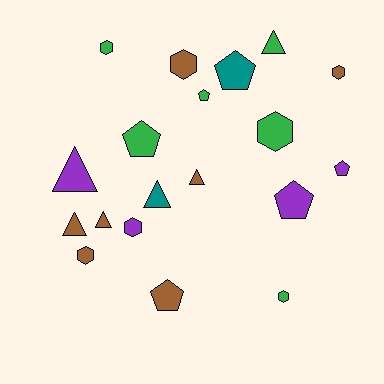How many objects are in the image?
There are 19 objects.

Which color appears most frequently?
Brown, with 7 objects.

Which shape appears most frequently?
Hexagon, with 7 objects.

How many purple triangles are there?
There is 1 purple triangle.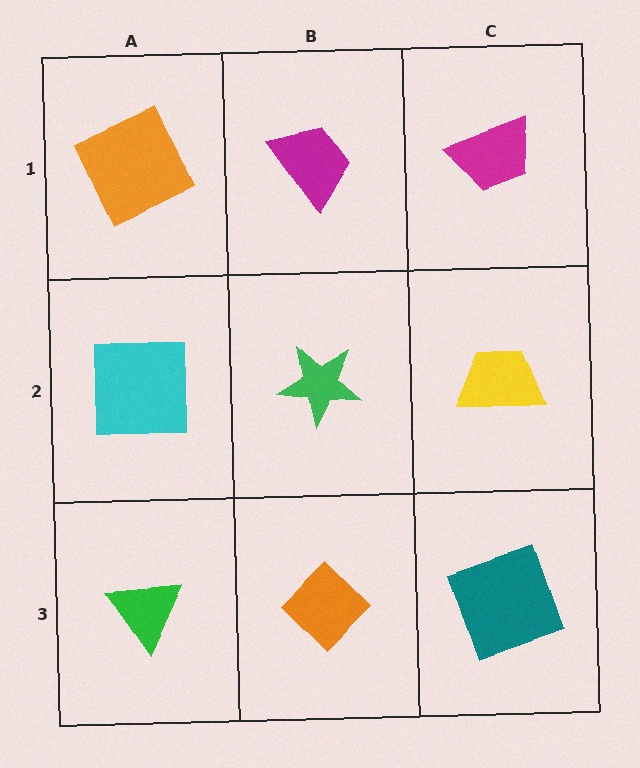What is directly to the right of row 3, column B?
A teal square.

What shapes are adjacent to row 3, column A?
A cyan square (row 2, column A), an orange diamond (row 3, column B).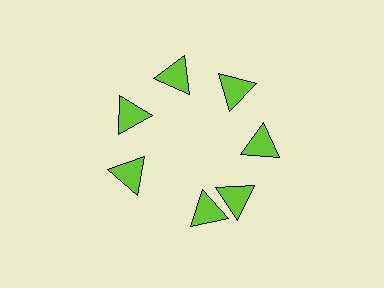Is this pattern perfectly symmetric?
No. The 7 lime triangles are arranged in a ring, but one element near the 6 o'clock position is rotated out of alignment along the ring, breaking the 7-fold rotational symmetry.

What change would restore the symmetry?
The symmetry would be restored by rotating it back into even spacing with its neighbors so that all 7 triangles sit at equal angles and equal distance from the center.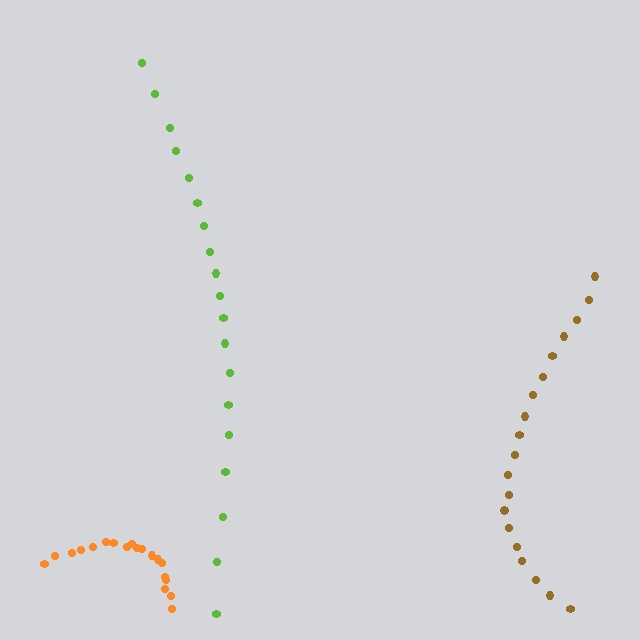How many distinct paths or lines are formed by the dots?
There are 3 distinct paths.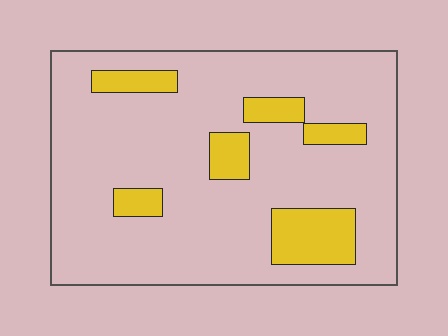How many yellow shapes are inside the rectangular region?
6.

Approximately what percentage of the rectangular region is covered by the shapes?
Approximately 15%.